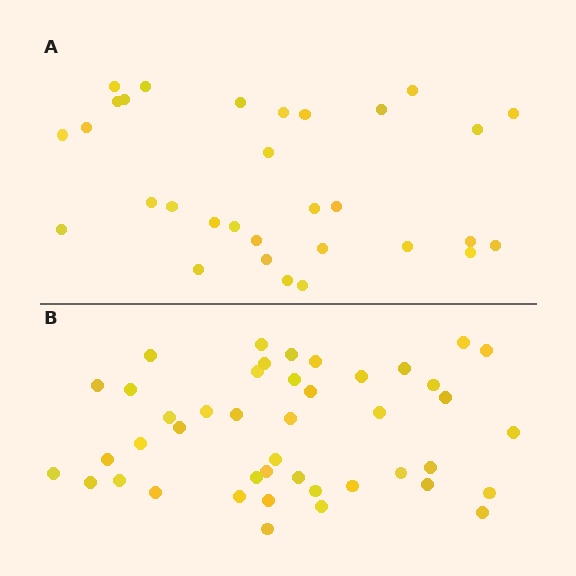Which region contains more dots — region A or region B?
Region B (the bottom region) has more dots.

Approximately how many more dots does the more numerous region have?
Region B has approximately 15 more dots than region A.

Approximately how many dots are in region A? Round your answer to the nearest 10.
About 30 dots. (The exact count is 31, which rounds to 30.)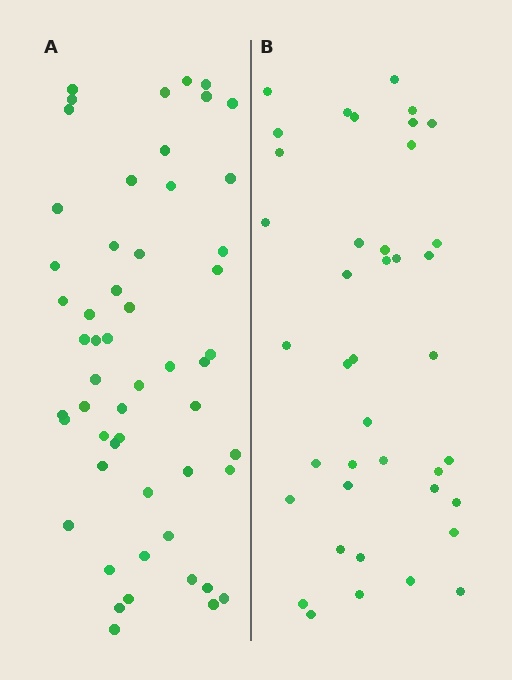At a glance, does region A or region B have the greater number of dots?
Region A (the left region) has more dots.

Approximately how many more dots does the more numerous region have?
Region A has approximately 15 more dots than region B.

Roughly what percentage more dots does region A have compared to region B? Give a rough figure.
About 35% more.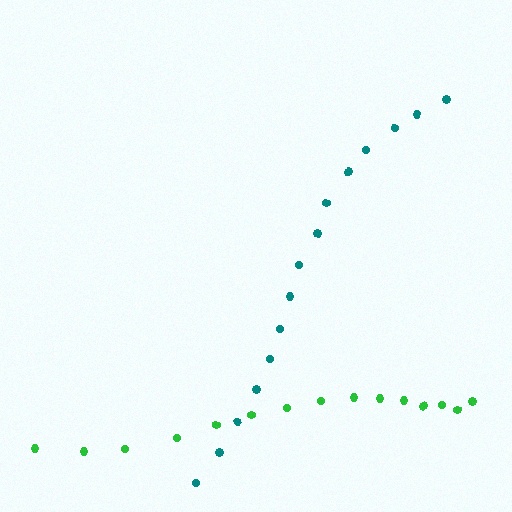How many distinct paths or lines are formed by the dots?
There are 2 distinct paths.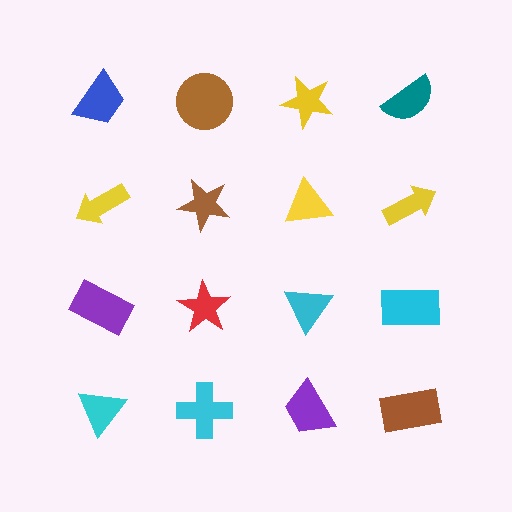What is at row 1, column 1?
A blue trapezoid.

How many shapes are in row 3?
4 shapes.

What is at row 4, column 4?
A brown rectangle.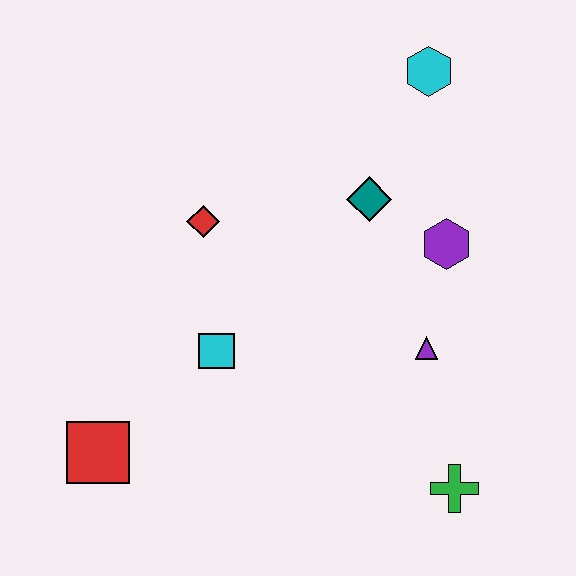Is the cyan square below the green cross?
No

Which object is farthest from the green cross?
The cyan hexagon is farthest from the green cross.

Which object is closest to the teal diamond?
The purple hexagon is closest to the teal diamond.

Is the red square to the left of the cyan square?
Yes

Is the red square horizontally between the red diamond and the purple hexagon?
No